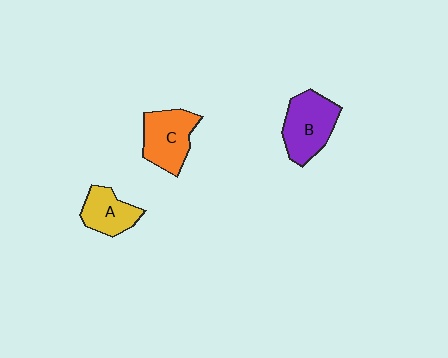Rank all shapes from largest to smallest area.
From largest to smallest: B (purple), C (orange), A (yellow).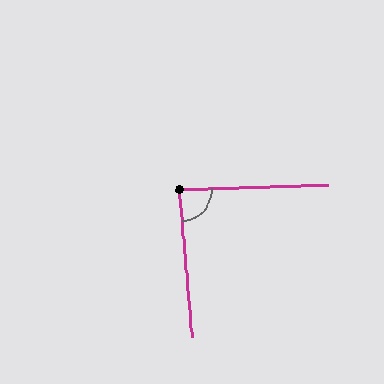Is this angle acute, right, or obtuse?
It is approximately a right angle.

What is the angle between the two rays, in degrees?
Approximately 87 degrees.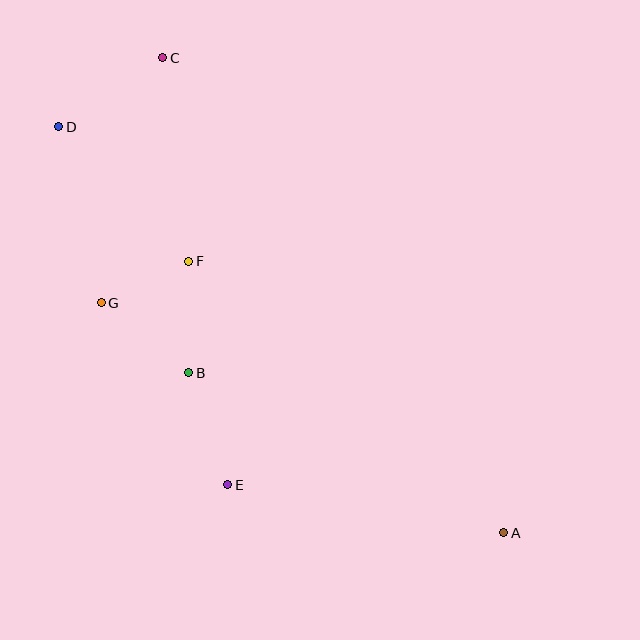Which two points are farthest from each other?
Points A and D are farthest from each other.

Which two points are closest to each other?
Points F and G are closest to each other.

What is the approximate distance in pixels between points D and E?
The distance between D and E is approximately 396 pixels.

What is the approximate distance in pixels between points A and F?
The distance between A and F is approximately 416 pixels.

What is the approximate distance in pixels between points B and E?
The distance between B and E is approximately 118 pixels.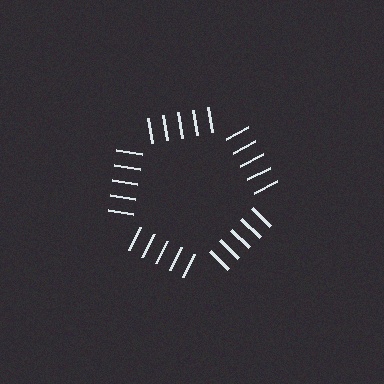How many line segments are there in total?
25 — 5 along each of the 5 edges.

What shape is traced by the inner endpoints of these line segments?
An illusory pentagon — the line segments terminate on its edges but no continuous stroke is drawn.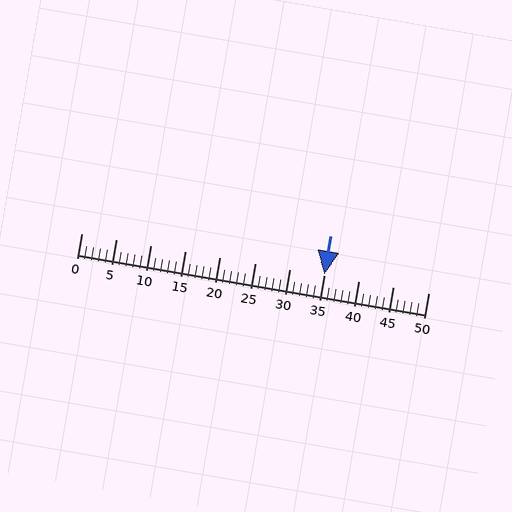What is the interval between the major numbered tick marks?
The major tick marks are spaced 5 units apart.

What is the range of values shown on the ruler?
The ruler shows values from 0 to 50.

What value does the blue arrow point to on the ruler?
The blue arrow points to approximately 35.